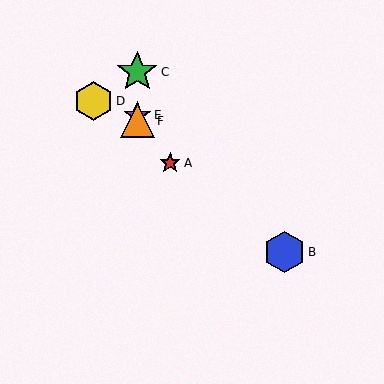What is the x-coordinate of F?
Object F is at x≈137.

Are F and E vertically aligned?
Yes, both are at x≈137.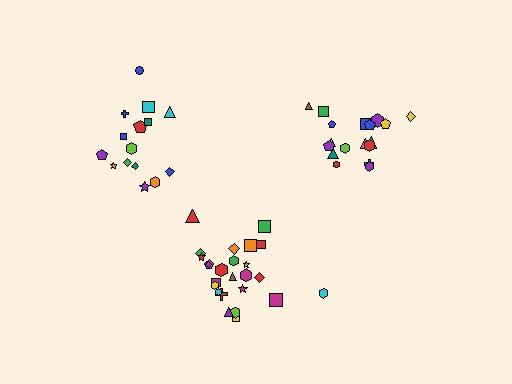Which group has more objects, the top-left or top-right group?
The top-right group.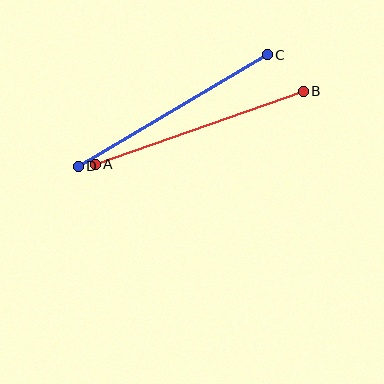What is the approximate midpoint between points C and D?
The midpoint is at approximately (173, 110) pixels.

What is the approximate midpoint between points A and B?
The midpoint is at approximately (199, 128) pixels.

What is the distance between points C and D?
The distance is approximately 219 pixels.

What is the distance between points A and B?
The distance is approximately 220 pixels.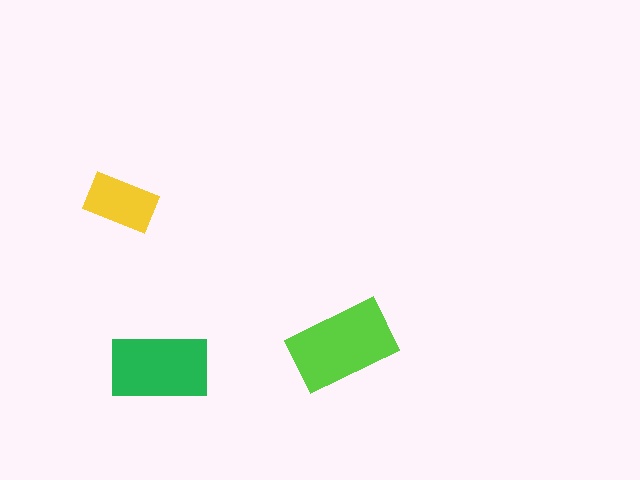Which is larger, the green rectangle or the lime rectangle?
The lime one.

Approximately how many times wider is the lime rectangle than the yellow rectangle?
About 1.5 times wider.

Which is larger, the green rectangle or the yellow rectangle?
The green one.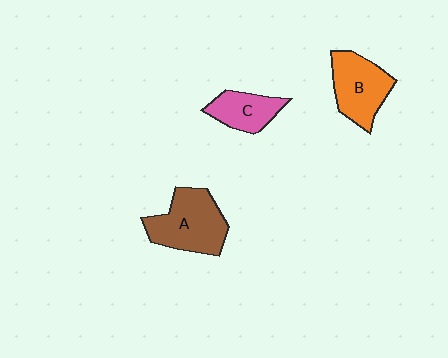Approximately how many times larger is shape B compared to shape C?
Approximately 1.5 times.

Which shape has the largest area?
Shape A (brown).